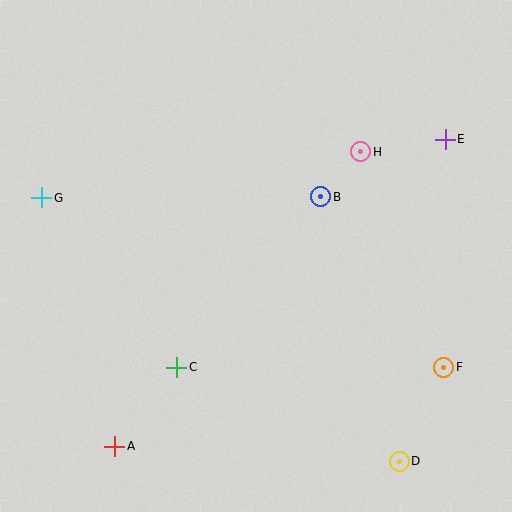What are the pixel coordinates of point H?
Point H is at (361, 152).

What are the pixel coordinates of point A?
Point A is at (115, 446).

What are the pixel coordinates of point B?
Point B is at (321, 197).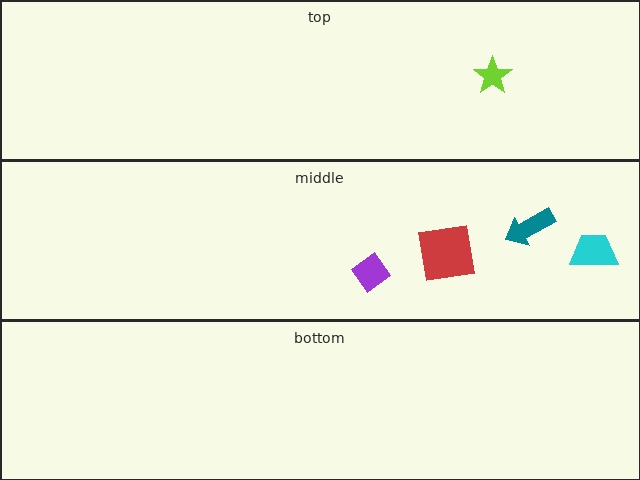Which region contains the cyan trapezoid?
The middle region.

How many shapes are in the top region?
1.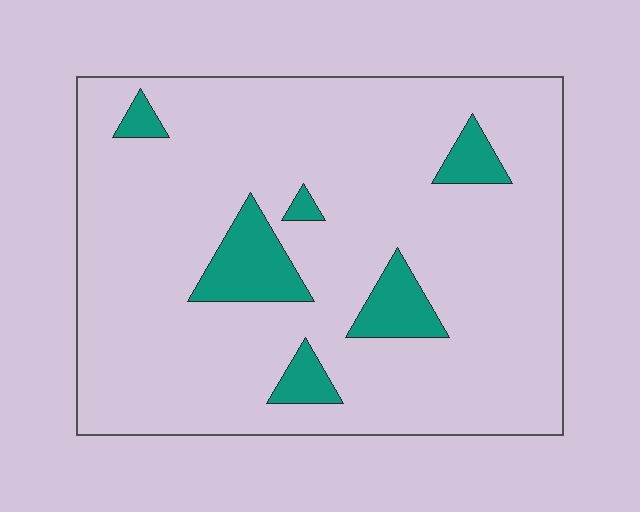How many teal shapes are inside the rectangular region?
6.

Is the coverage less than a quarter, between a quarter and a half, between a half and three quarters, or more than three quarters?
Less than a quarter.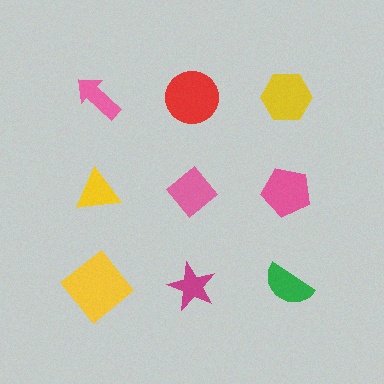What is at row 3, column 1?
A yellow diamond.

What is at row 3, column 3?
A green semicircle.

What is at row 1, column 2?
A red circle.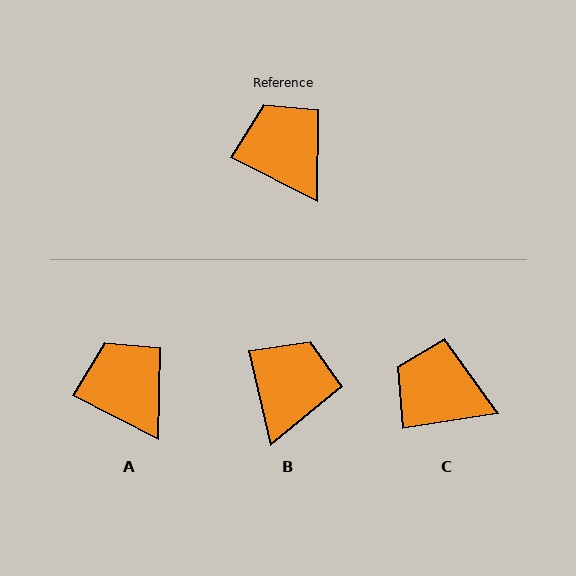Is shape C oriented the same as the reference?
No, it is off by about 36 degrees.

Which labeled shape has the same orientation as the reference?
A.